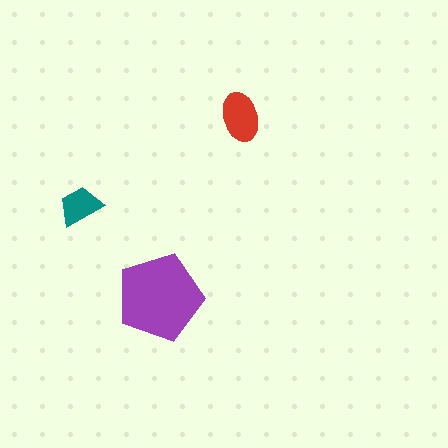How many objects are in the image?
There are 3 objects in the image.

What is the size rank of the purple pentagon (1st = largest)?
1st.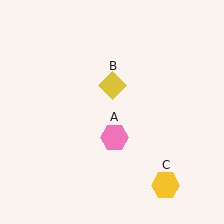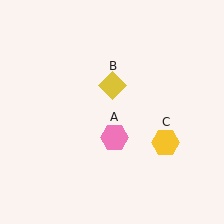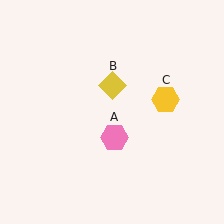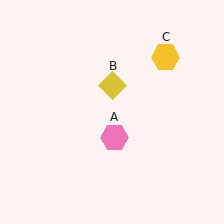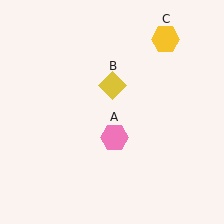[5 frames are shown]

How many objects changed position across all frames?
1 object changed position: yellow hexagon (object C).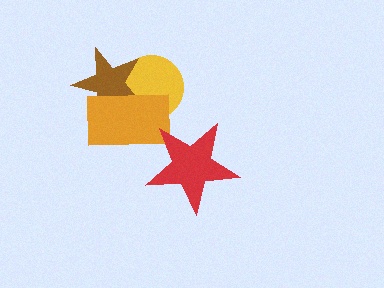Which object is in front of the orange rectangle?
The red star is in front of the orange rectangle.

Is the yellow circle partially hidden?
Yes, it is partially covered by another shape.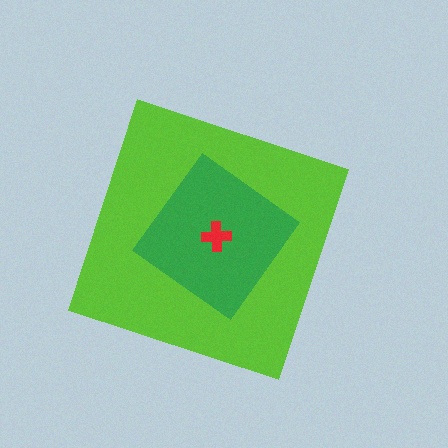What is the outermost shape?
The lime diamond.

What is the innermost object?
The red cross.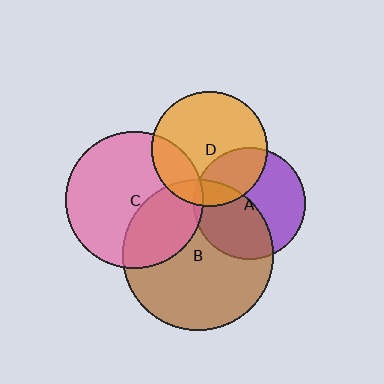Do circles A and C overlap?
Yes.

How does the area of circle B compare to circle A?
Approximately 1.8 times.